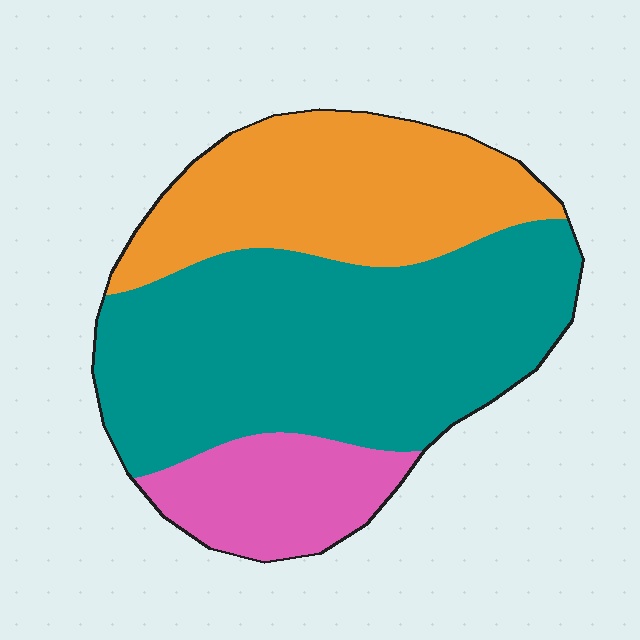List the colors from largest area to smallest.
From largest to smallest: teal, orange, pink.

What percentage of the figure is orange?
Orange covers roughly 30% of the figure.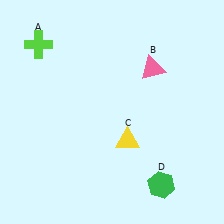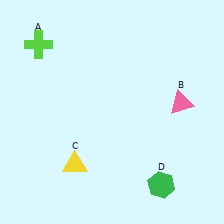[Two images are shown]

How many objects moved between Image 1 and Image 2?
2 objects moved between the two images.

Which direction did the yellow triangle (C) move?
The yellow triangle (C) moved left.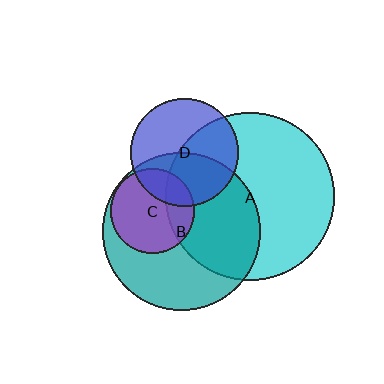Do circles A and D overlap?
Yes.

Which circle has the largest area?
Circle A (cyan).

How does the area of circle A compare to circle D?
Approximately 2.5 times.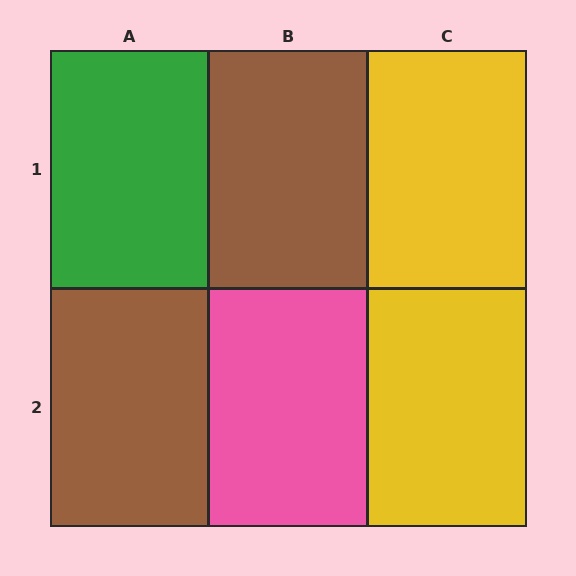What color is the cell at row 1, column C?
Yellow.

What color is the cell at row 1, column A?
Green.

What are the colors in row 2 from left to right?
Brown, pink, yellow.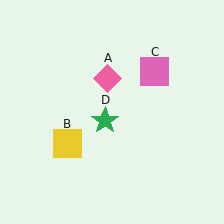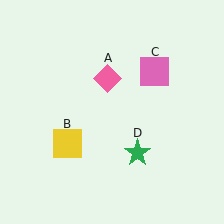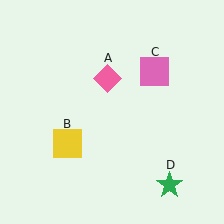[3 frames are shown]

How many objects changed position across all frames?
1 object changed position: green star (object D).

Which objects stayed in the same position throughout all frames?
Pink diamond (object A) and yellow square (object B) and pink square (object C) remained stationary.